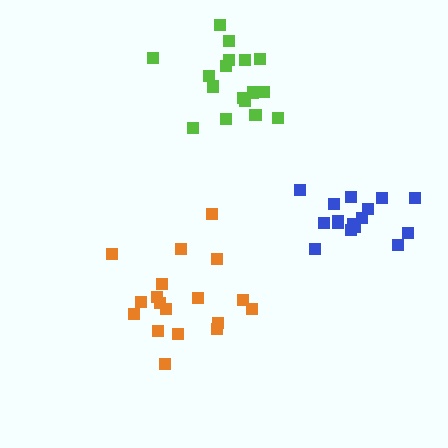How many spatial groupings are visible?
There are 3 spatial groupings.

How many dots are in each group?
Group 1: 18 dots, Group 2: 16 dots, Group 3: 17 dots (51 total).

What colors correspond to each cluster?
The clusters are colored: orange, blue, lime.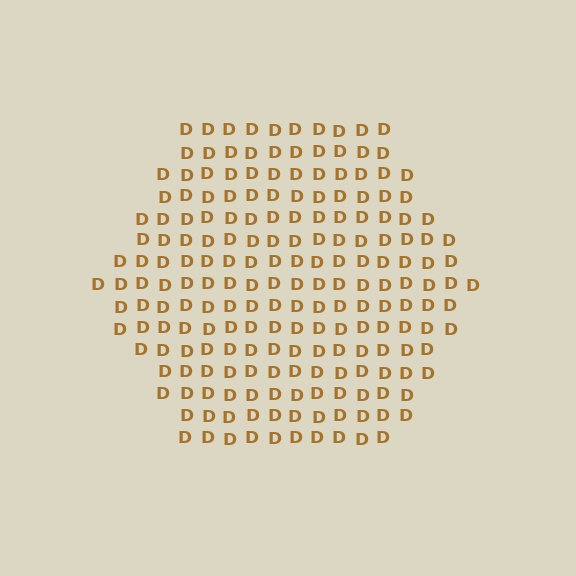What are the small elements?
The small elements are letter D's.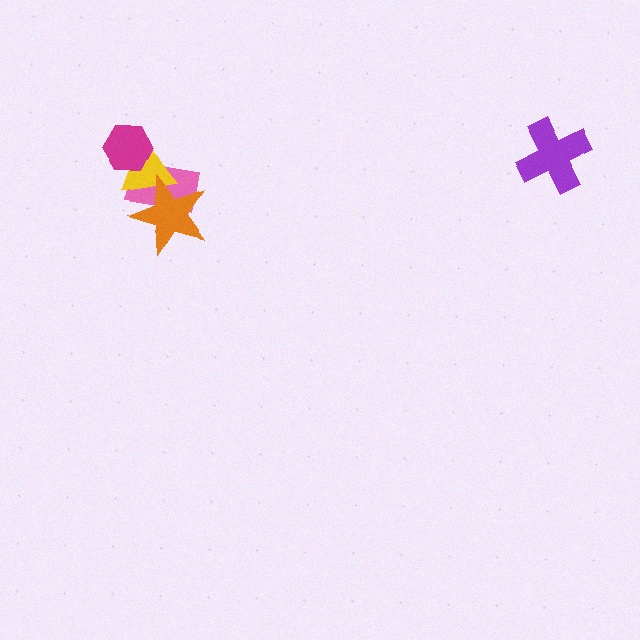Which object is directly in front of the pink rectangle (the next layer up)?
The yellow triangle is directly in front of the pink rectangle.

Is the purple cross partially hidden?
No, no other shape covers it.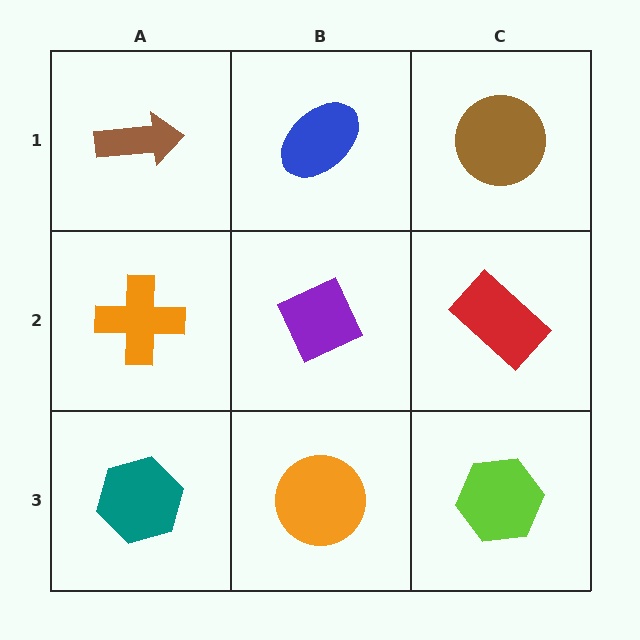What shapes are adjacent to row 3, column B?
A purple diamond (row 2, column B), a teal hexagon (row 3, column A), a lime hexagon (row 3, column C).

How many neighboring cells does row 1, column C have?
2.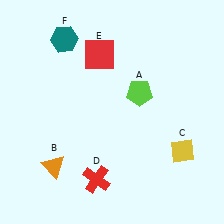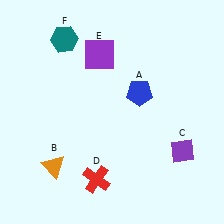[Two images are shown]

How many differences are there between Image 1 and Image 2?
There are 3 differences between the two images.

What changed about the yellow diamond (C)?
In Image 1, C is yellow. In Image 2, it changed to purple.